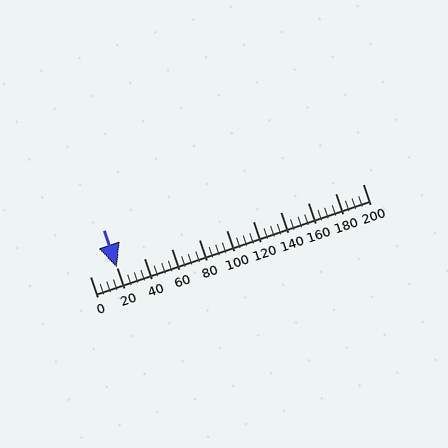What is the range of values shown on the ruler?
The ruler shows values from 0 to 200.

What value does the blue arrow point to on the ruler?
The blue arrow points to approximately 20.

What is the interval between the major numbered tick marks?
The major tick marks are spaced 20 units apart.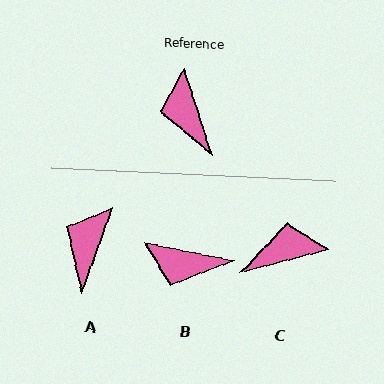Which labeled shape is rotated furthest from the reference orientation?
C, about 94 degrees away.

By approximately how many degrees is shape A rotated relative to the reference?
Approximately 38 degrees clockwise.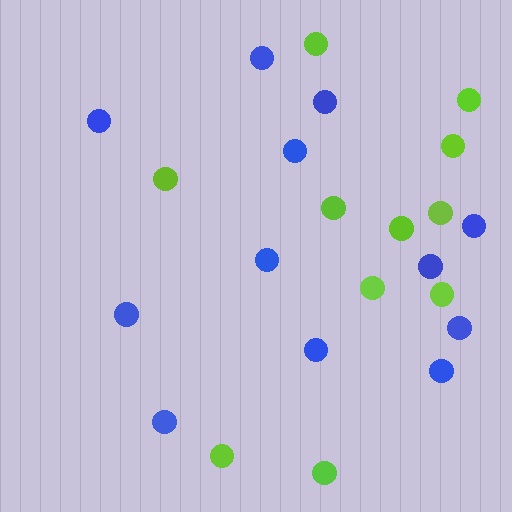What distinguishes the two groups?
There are 2 groups: one group of lime circles (11) and one group of blue circles (12).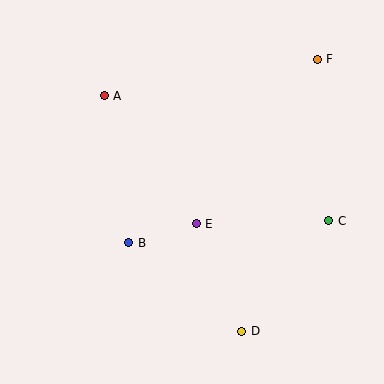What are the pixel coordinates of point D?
Point D is at (242, 331).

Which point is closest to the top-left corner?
Point A is closest to the top-left corner.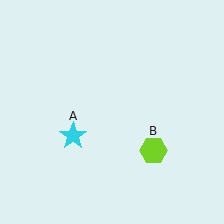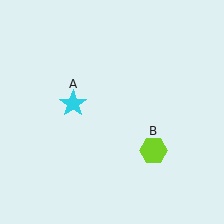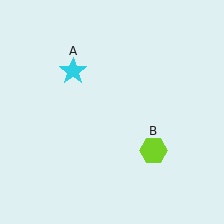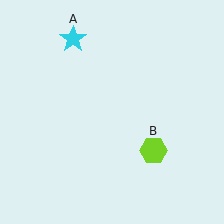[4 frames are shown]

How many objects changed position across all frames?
1 object changed position: cyan star (object A).